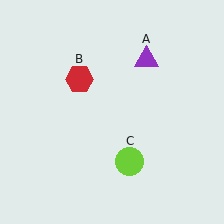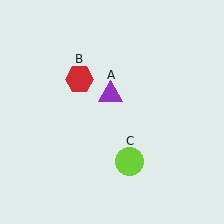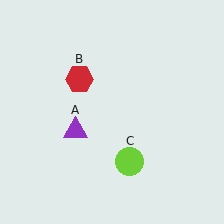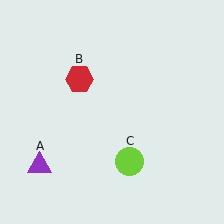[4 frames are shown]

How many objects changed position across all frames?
1 object changed position: purple triangle (object A).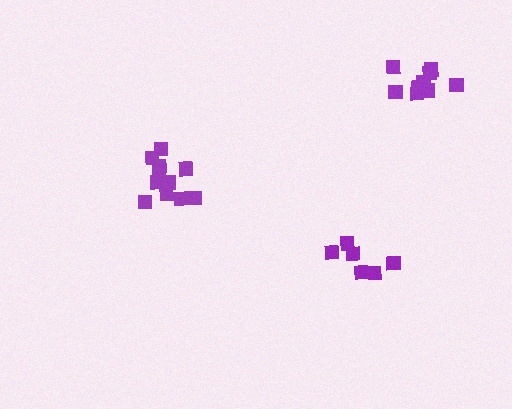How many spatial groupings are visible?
There are 3 spatial groupings.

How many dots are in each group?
Group 1: 9 dots, Group 2: 6 dots, Group 3: 11 dots (26 total).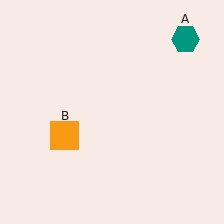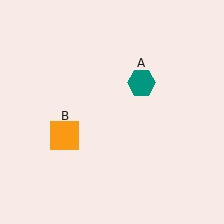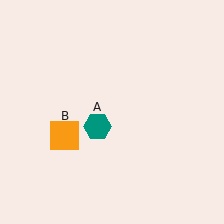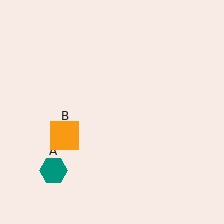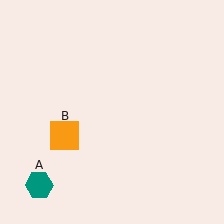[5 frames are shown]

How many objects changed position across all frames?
1 object changed position: teal hexagon (object A).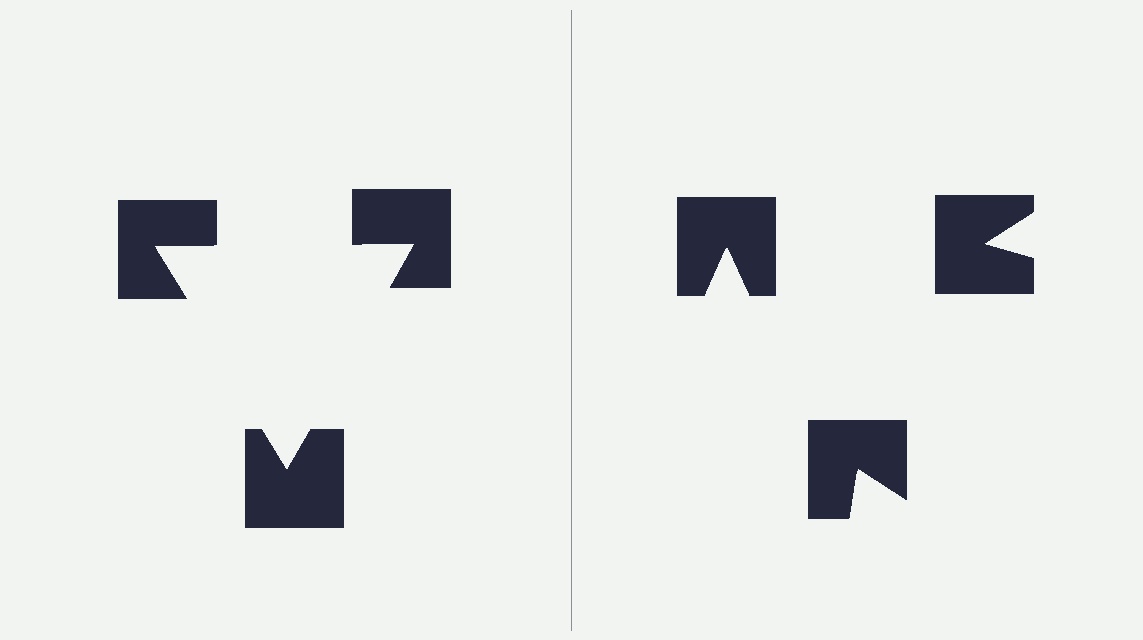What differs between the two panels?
The notched squares are positioned identically on both sides; only the wedge orientations differ. On the left they align to a triangle; on the right they are misaligned.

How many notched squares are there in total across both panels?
6 — 3 on each side.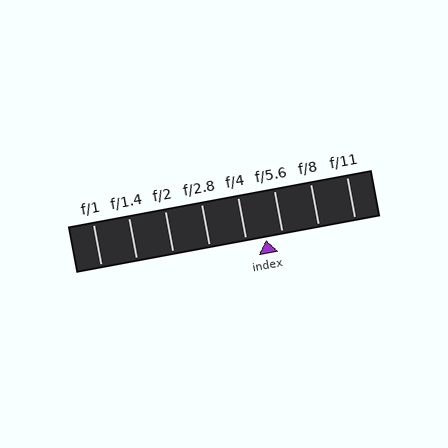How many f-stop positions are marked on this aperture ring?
There are 8 f-stop positions marked.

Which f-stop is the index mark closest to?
The index mark is closest to f/5.6.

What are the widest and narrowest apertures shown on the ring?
The widest aperture shown is f/1 and the narrowest is f/11.